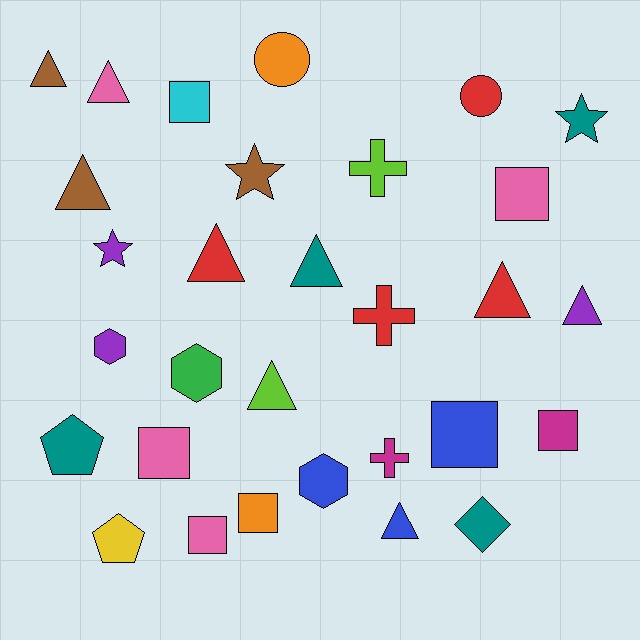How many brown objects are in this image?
There are 3 brown objects.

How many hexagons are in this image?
There are 3 hexagons.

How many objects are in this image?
There are 30 objects.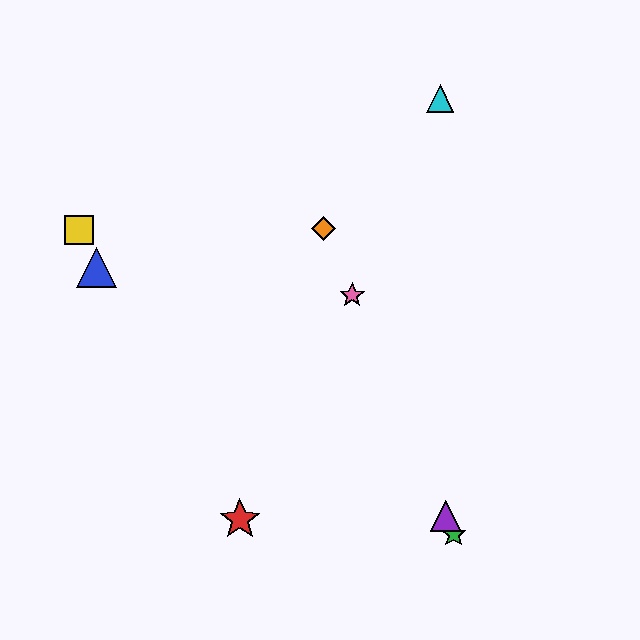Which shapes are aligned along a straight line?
The green star, the purple triangle, the orange diamond, the pink star are aligned along a straight line.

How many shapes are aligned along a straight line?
4 shapes (the green star, the purple triangle, the orange diamond, the pink star) are aligned along a straight line.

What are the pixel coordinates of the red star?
The red star is at (240, 519).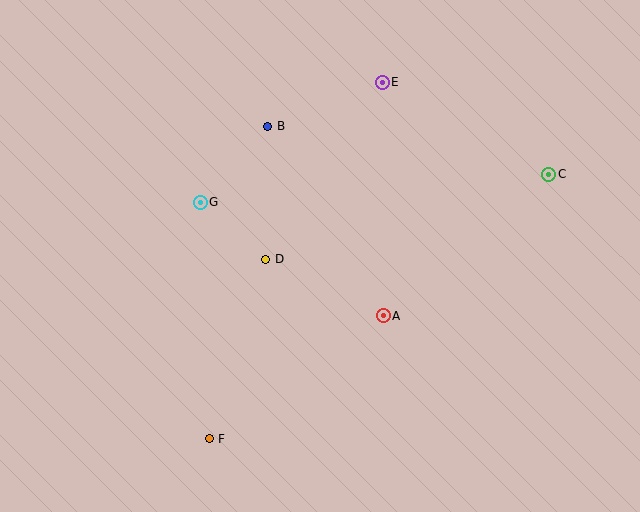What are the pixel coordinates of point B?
Point B is at (268, 126).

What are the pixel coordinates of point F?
Point F is at (209, 439).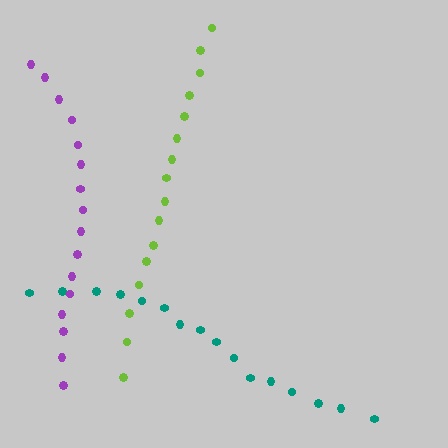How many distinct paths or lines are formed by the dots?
There are 3 distinct paths.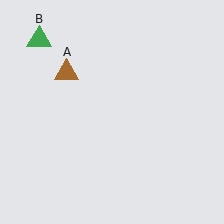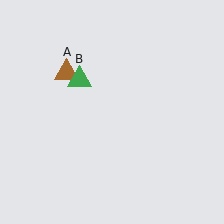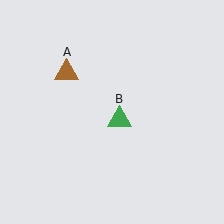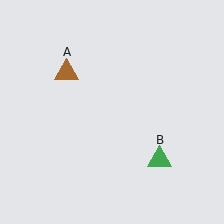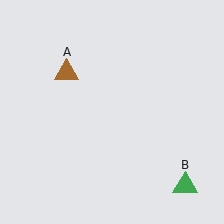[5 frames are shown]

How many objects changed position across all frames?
1 object changed position: green triangle (object B).